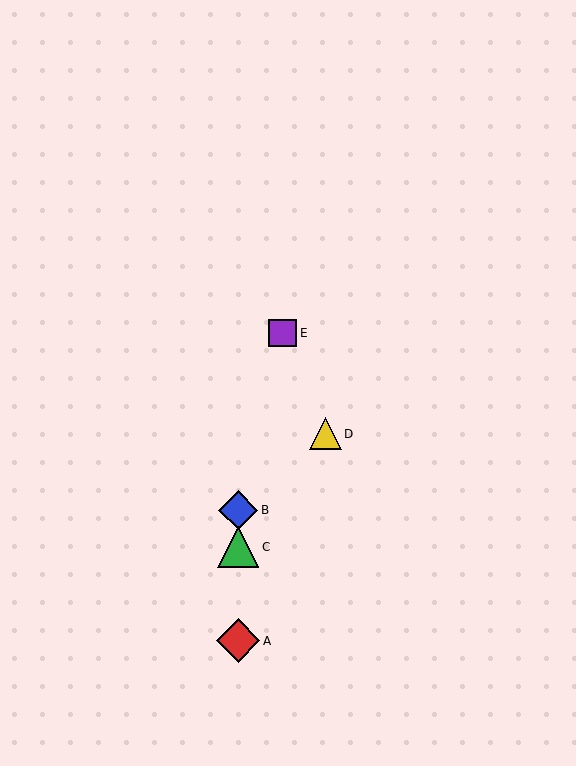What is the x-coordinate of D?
Object D is at x≈325.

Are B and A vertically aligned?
Yes, both are at x≈238.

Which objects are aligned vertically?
Objects A, B, C are aligned vertically.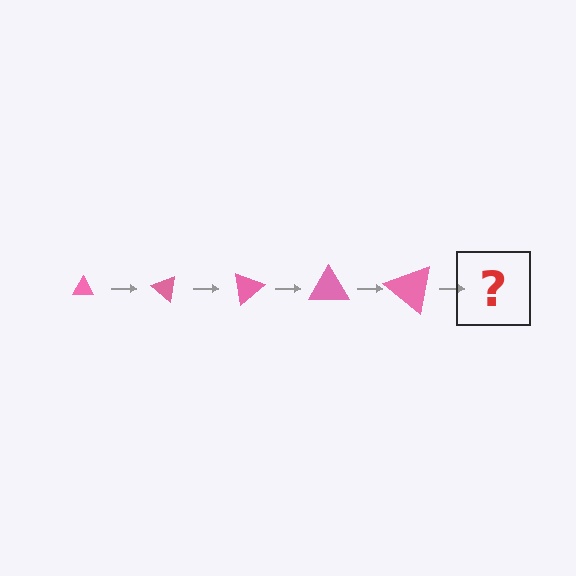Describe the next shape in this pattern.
It should be a triangle, larger than the previous one and rotated 200 degrees from the start.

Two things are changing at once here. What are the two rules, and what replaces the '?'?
The two rules are that the triangle grows larger each step and it rotates 40 degrees each step. The '?' should be a triangle, larger than the previous one and rotated 200 degrees from the start.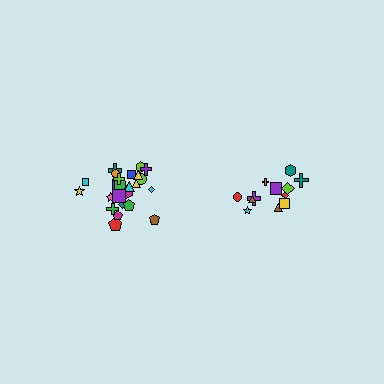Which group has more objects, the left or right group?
The left group.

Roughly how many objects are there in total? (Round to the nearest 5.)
Roughly 35 objects in total.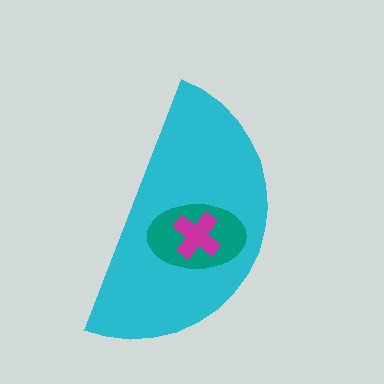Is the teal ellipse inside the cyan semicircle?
Yes.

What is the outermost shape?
The cyan semicircle.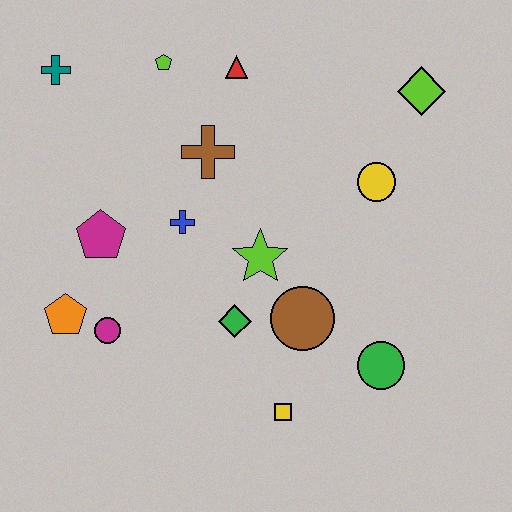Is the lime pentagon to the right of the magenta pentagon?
Yes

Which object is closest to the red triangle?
The lime pentagon is closest to the red triangle.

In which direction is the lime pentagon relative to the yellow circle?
The lime pentagon is to the left of the yellow circle.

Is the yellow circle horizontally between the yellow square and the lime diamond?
Yes